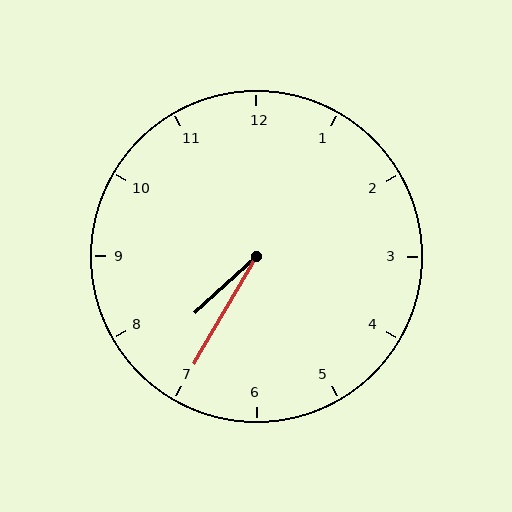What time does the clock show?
7:35.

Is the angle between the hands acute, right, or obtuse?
It is acute.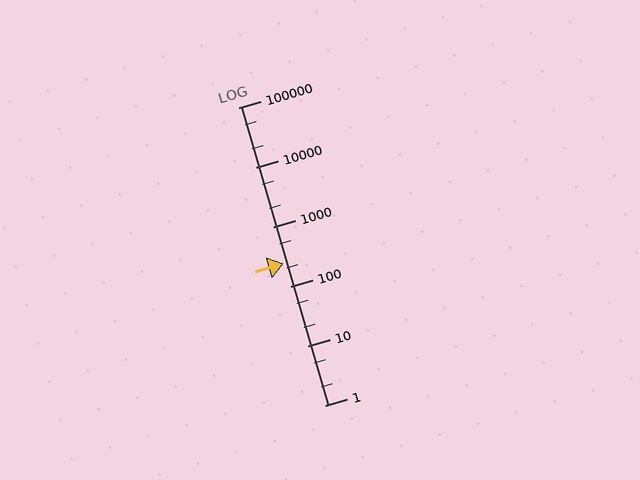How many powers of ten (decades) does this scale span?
The scale spans 5 decades, from 1 to 100000.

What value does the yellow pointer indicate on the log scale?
The pointer indicates approximately 240.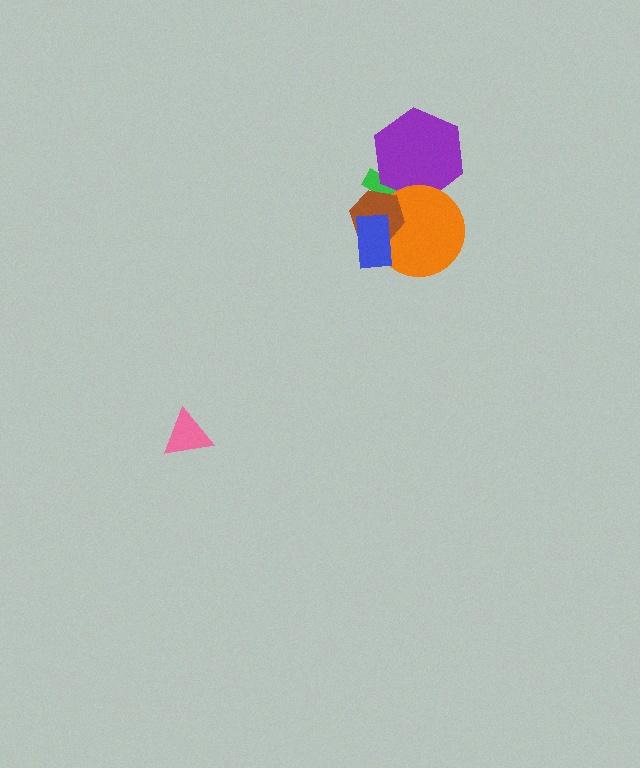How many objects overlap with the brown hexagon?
3 objects overlap with the brown hexagon.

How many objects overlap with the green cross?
3 objects overlap with the green cross.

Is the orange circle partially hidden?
Yes, it is partially covered by another shape.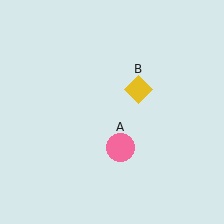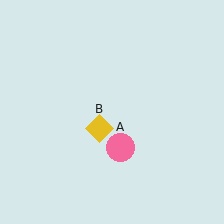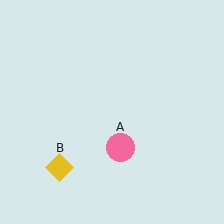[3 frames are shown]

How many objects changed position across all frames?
1 object changed position: yellow diamond (object B).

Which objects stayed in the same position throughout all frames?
Pink circle (object A) remained stationary.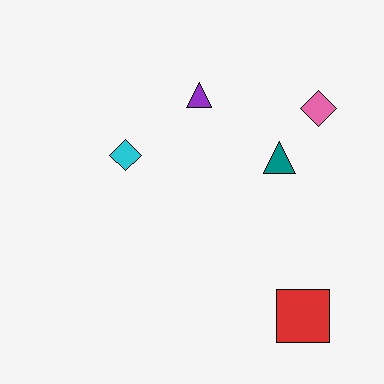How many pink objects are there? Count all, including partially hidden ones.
There is 1 pink object.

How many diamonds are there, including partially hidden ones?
There are 2 diamonds.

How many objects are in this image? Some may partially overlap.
There are 5 objects.